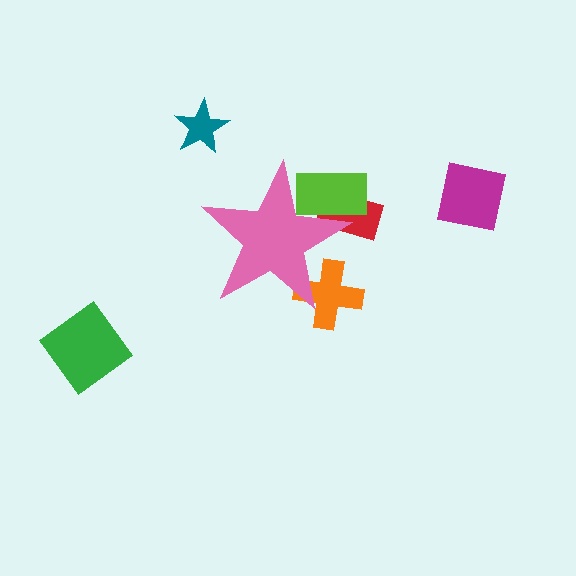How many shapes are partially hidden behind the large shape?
3 shapes are partially hidden.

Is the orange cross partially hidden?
Yes, the orange cross is partially hidden behind the pink star.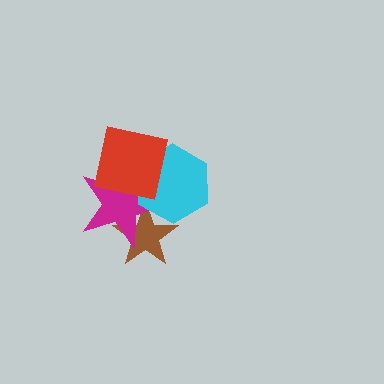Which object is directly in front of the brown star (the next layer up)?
The magenta star is directly in front of the brown star.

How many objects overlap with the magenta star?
3 objects overlap with the magenta star.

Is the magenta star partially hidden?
Yes, it is partially covered by another shape.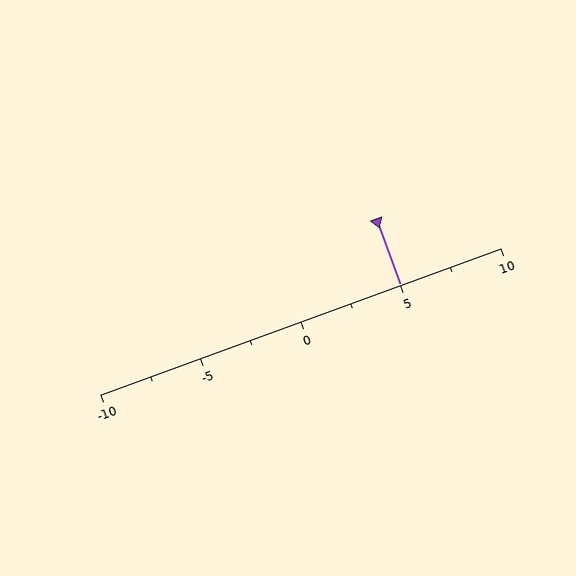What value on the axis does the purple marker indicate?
The marker indicates approximately 5.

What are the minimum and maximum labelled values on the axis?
The axis runs from -10 to 10.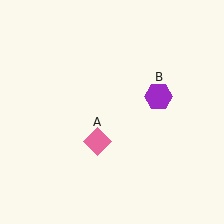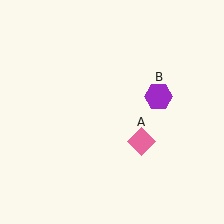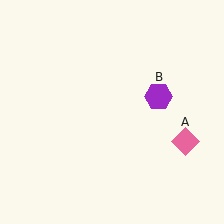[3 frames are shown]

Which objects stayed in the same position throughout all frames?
Purple hexagon (object B) remained stationary.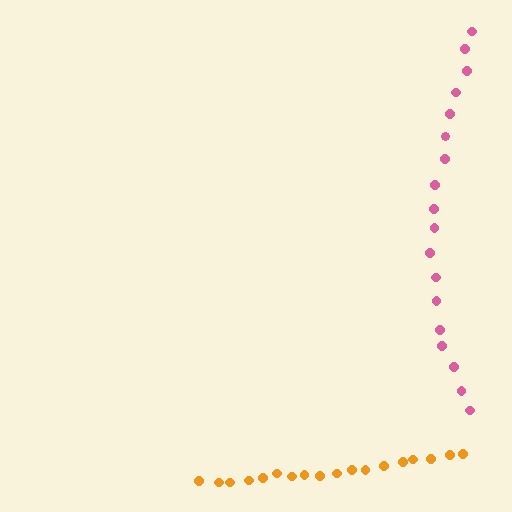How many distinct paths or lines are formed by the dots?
There are 2 distinct paths.